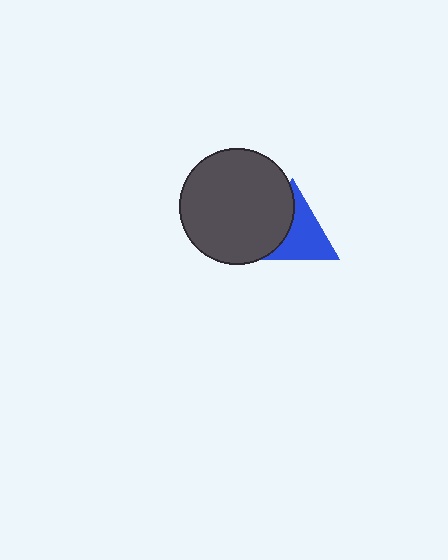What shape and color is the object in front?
The object in front is a dark gray circle.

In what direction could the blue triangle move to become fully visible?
The blue triangle could move right. That would shift it out from behind the dark gray circle entirely.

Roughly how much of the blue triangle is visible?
About half of it is visible (roughly 59%).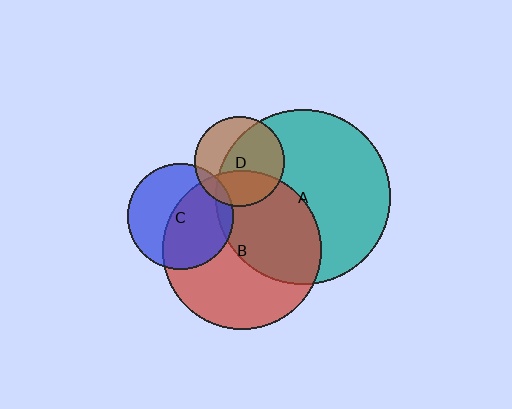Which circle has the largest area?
Circle A (teal).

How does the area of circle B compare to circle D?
Approximately 3.1 times.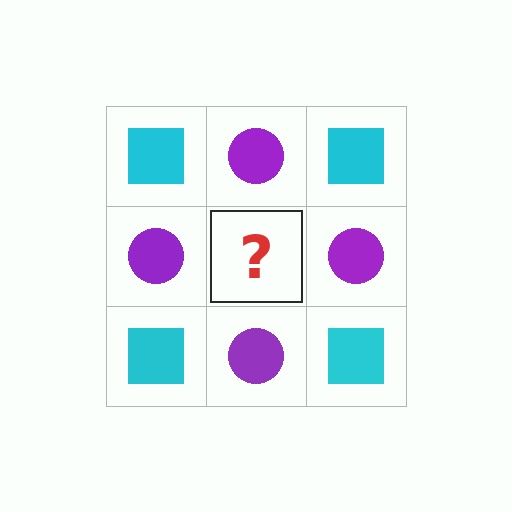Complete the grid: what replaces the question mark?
The question mark should be replaced with a cyan square.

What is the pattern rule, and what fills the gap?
The rule is that it alternates cyan square and purple circle in a checkerboard pattern. The gap should be filled with a cyan square.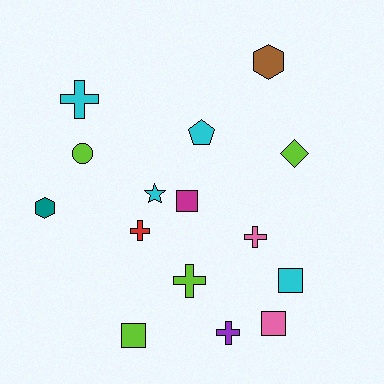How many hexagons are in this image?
There are 2 hexagons.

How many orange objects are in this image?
There are no orange objects.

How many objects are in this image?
There are 15 objects.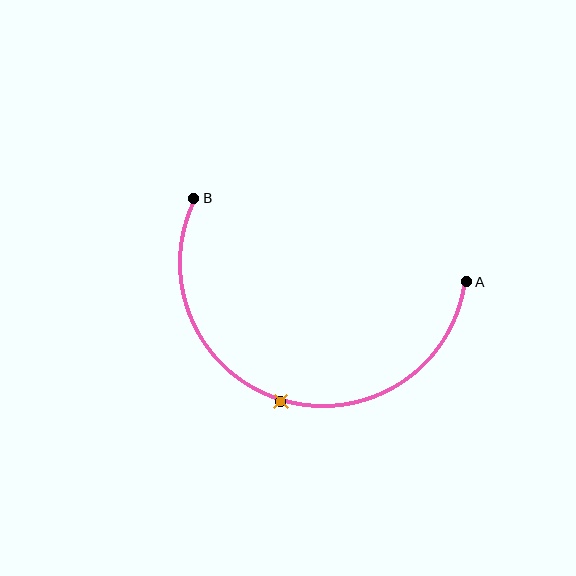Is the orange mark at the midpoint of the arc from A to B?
Yes. The orange mark lies on the arc at equal arc-length from both A and B — it is the arc midpoint.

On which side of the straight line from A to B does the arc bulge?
The arc bulges below the straight line connecting A and B.